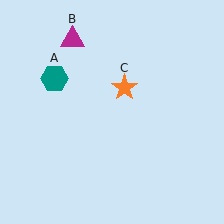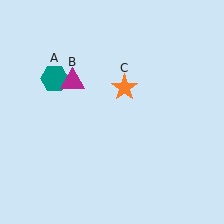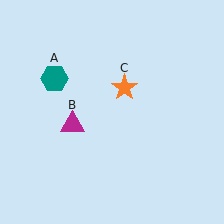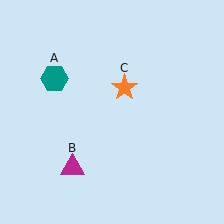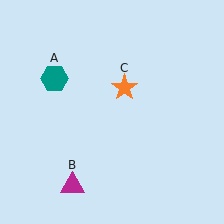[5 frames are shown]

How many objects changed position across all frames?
1 object changed position: magenta triangle (object B).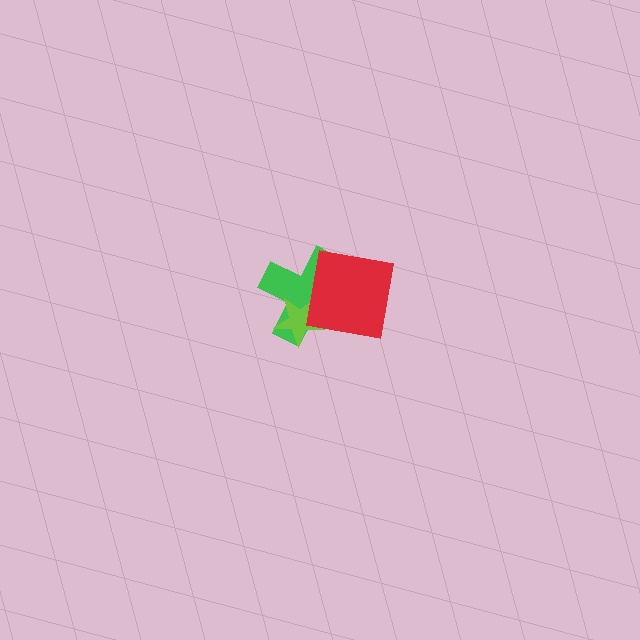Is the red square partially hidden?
No, no other shape covers it.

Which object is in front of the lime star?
The red square is in front of the lime star.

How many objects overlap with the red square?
2 objects overlap with the red square.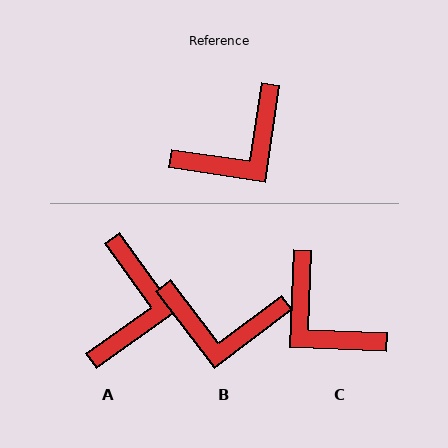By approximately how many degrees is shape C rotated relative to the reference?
Approximately 84 degrees clockwise.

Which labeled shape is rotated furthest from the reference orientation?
C, about 84 degrees away.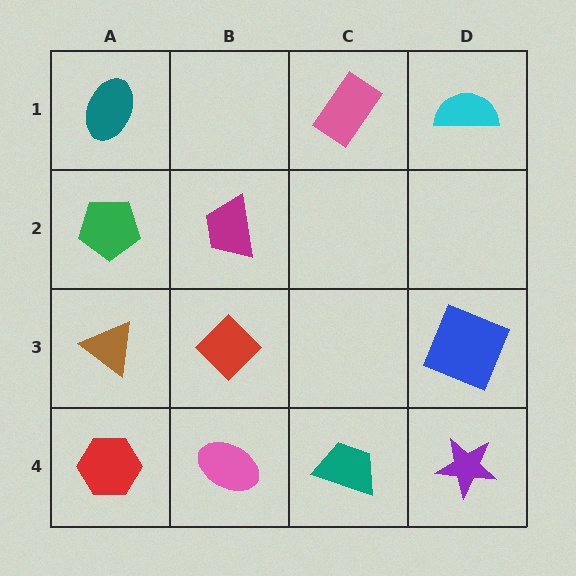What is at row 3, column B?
A red diamond.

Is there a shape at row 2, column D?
No, that cell is empty.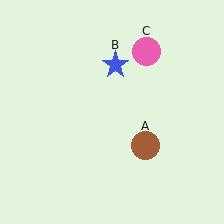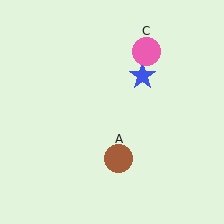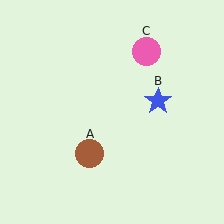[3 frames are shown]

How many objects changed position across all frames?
2 objects changed position: brown circle (object A), blue star (object B).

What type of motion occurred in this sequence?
The brown circle (object A), blue star (object B) rotated clockwise around the center of the scene.